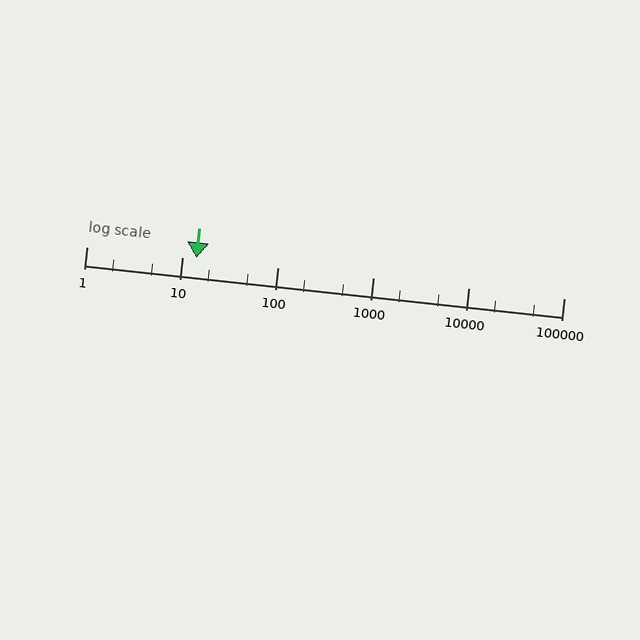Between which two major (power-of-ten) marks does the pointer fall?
The pointer is between 10 and 100.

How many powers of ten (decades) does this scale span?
The scale spans 5 decades, from 1 to 100000.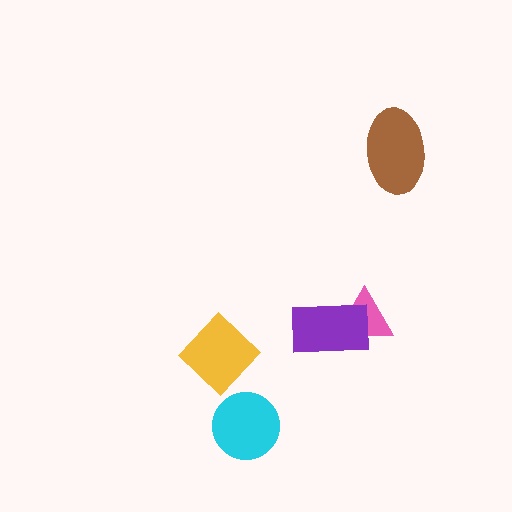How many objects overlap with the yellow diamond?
0 objects overlap with the yellow diamond.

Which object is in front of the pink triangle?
The purple rectangle is in front of the pink triangle.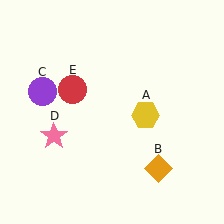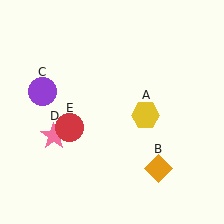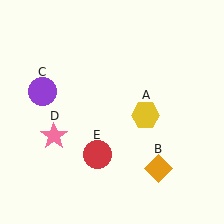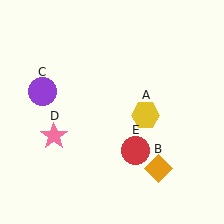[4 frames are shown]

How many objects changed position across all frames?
1 object changed position: red circle (object E).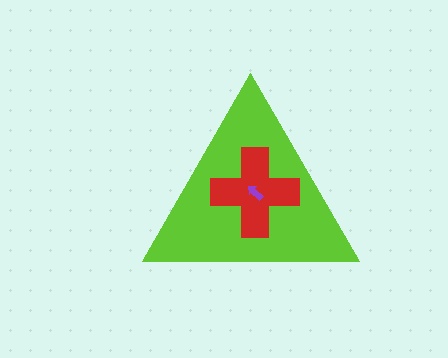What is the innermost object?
The purple arrow.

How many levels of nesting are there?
3.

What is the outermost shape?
The lime triangle.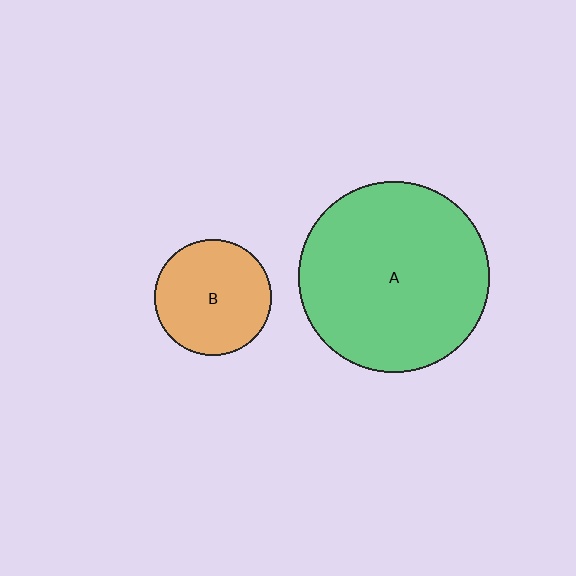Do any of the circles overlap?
No, none of the circles overlap.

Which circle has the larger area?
Circle A (green).